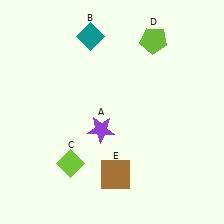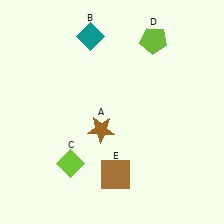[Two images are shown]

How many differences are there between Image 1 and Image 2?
There is 1 difference between the two images.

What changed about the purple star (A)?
In Image 1, A is purple. In Image 2, it changed to brown.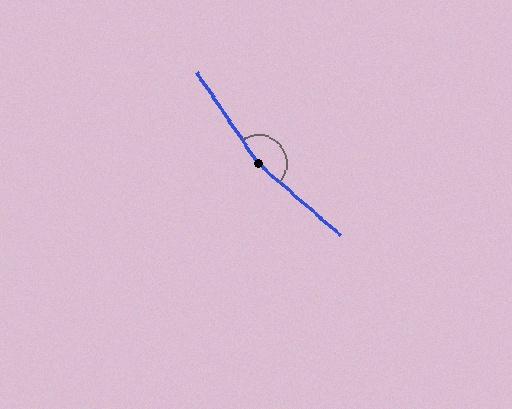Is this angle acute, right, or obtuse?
It is obtuse.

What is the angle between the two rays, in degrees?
Approximately 165 degrees.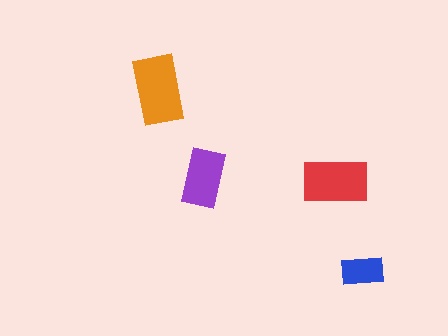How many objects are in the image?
There are 4 objects in the image.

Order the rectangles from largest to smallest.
the orange one, the red one, the purple one, the blue one.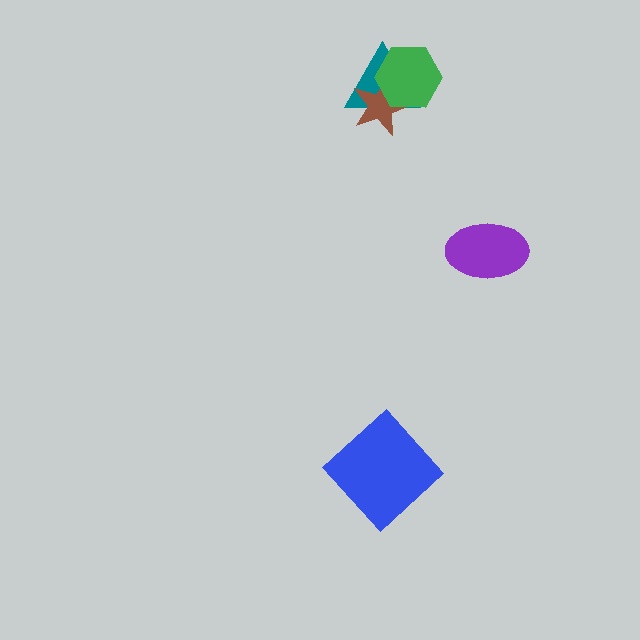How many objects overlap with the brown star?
2 objects overlap with the brown star.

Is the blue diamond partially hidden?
No, no other shape covers it.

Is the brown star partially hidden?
Yes, it is partially covered by another shape.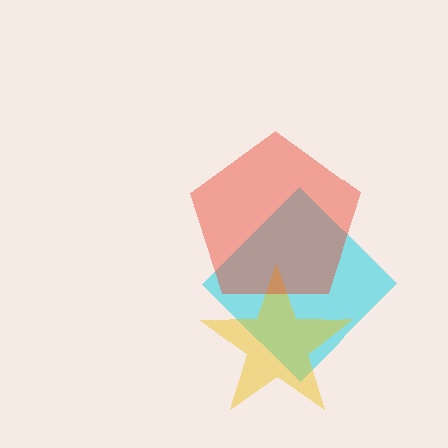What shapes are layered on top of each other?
The layered shapes are: a cyan diamond, a yellow star, a red pentagon.